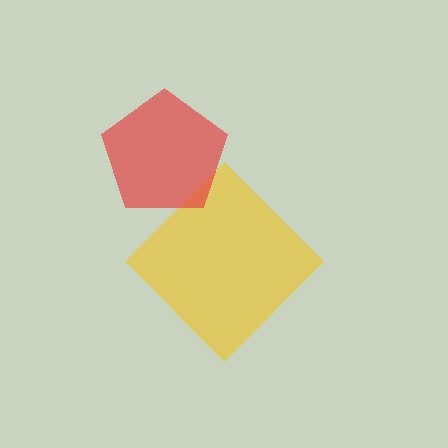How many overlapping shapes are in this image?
There are 2 overlapping shapes in the image.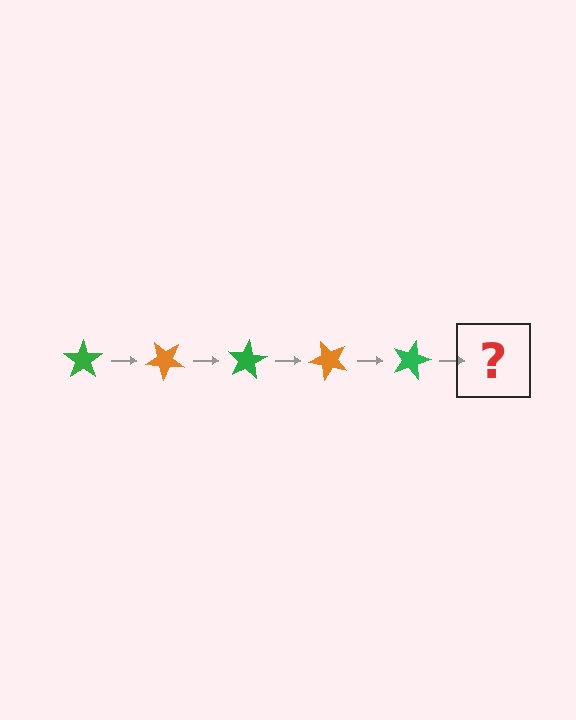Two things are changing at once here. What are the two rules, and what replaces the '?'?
The two rules are that it rotates 40 degrees each step and the color cycles through green and orange. The '?' should be an orange star, rotated 200 degrees from the start.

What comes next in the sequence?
The next element should be an orange star, rotated 200 degrees from the start.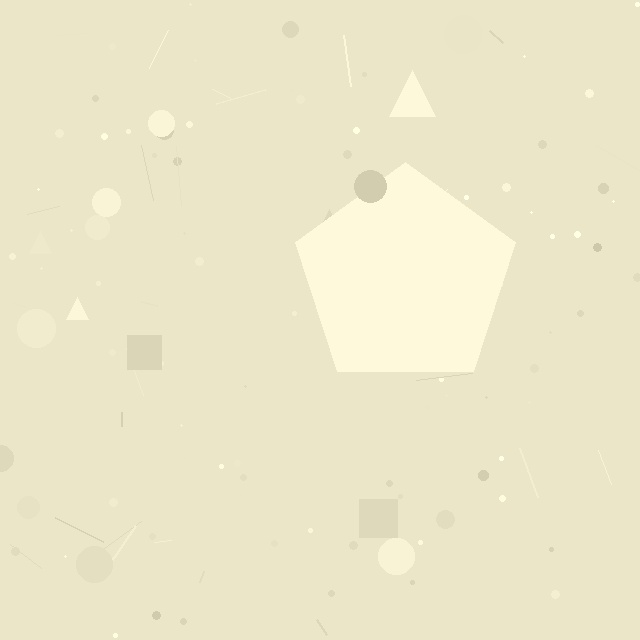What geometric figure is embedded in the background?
A pentagon is embedded in the background.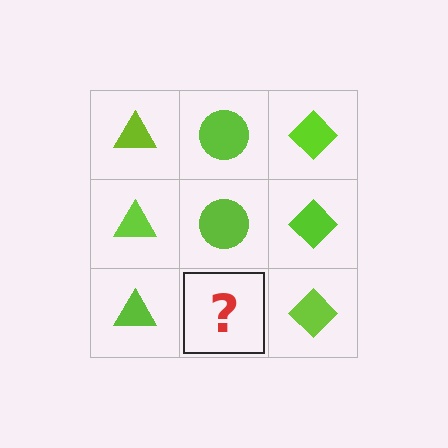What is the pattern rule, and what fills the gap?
The rule is that each column has a consistent shape. The gap should be filled with a lime circle.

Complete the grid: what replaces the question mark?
The question mark should be replaced with a lime circle.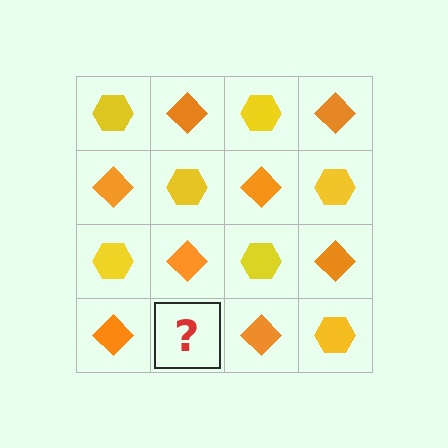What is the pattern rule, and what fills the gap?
The rule is that it alternates yellow hexagon and orange diamond in a checkerboard pattern. The gap should be filled with a yellow hexagon.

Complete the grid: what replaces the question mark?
The question mark should be replaced with a yellow hexagon.